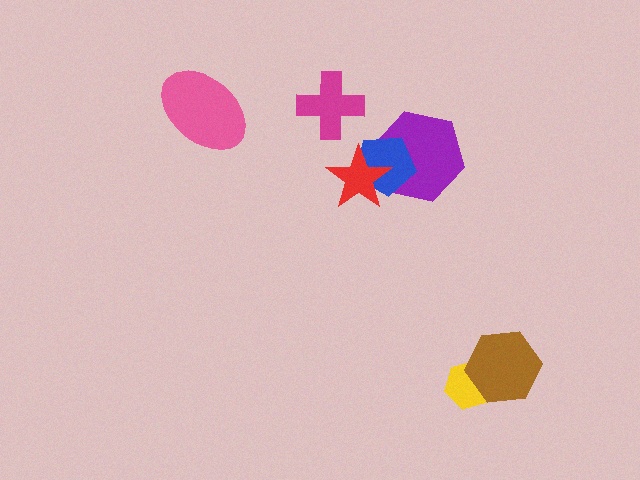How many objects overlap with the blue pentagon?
2 objects overlap with the blue pentagon.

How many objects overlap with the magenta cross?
0 objects overlap with the magenta cross.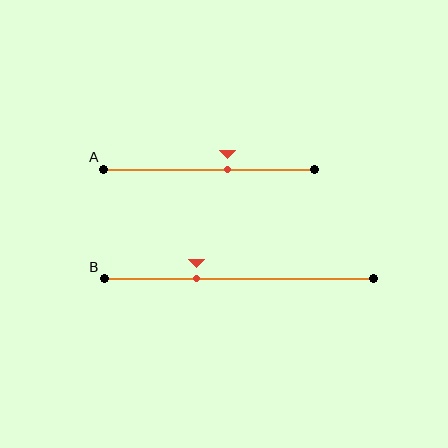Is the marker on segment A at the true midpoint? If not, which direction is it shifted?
No, the marker on segment A is shifted to the right by about 9% of the segment length.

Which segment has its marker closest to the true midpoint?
Segment A has its marker closest to the true midpoint.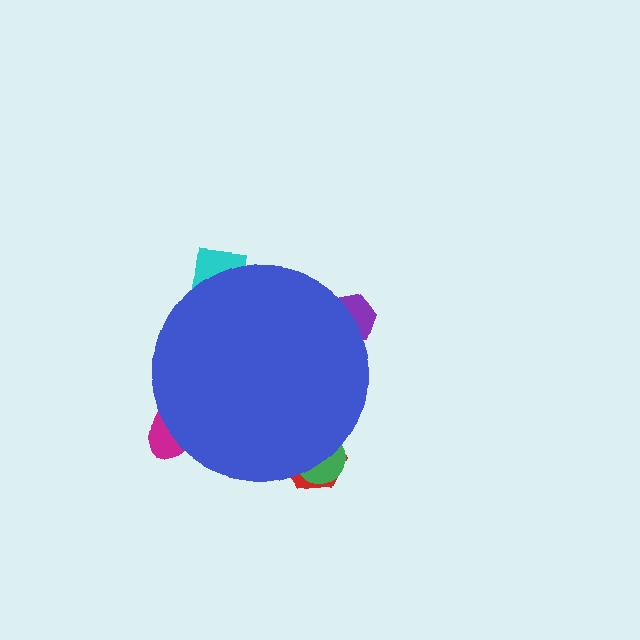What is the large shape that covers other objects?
A blue circle.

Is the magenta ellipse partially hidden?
Yes, the magenta ellipse is partially hidden behind the blue circle.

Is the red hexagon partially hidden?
Yes, the red hexagon is partially hidden behind the blue circle.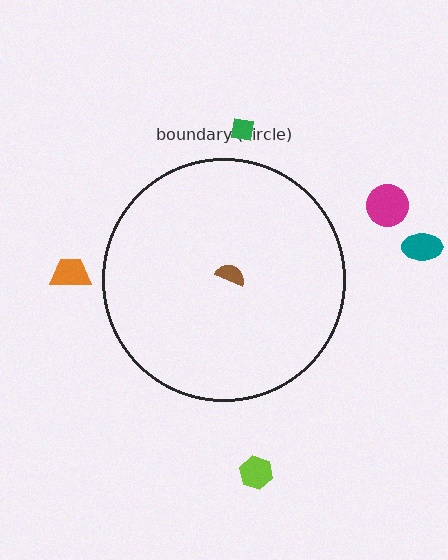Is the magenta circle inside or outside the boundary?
Outside.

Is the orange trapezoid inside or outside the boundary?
Outside.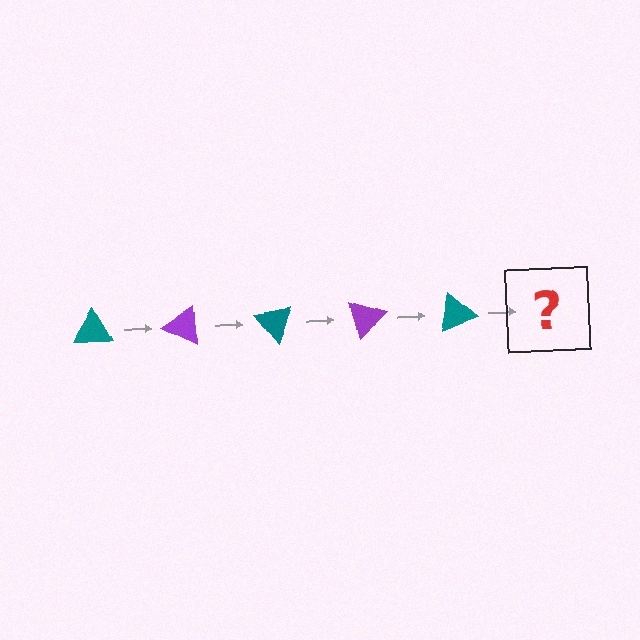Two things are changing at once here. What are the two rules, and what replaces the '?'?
The two rules are that it rotates 25 degrees each step and the color cycles through teal and purple. The '?' should be a purple triangle, rotated 125 degrees from the start.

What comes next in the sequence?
The next element should be a purple triangle, rotated 125 degrees from the start.